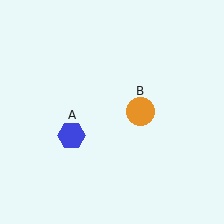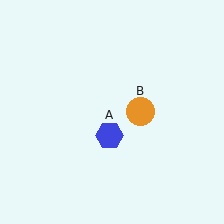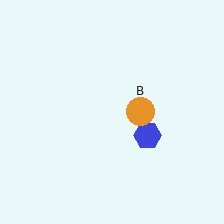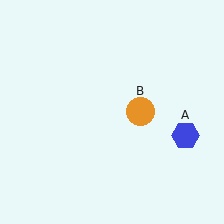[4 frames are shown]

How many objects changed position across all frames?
1 object changed position: blue hexagon (object A).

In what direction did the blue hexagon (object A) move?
The blue hexagon (object A) moved right.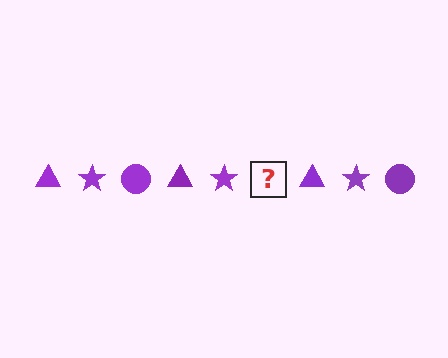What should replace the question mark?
The question mark should be replaced with a purple circle.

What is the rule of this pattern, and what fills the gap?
The rule is that the pattern cycles through triangle, star, circle shapes in purple. The gap should be filled with a purple circle.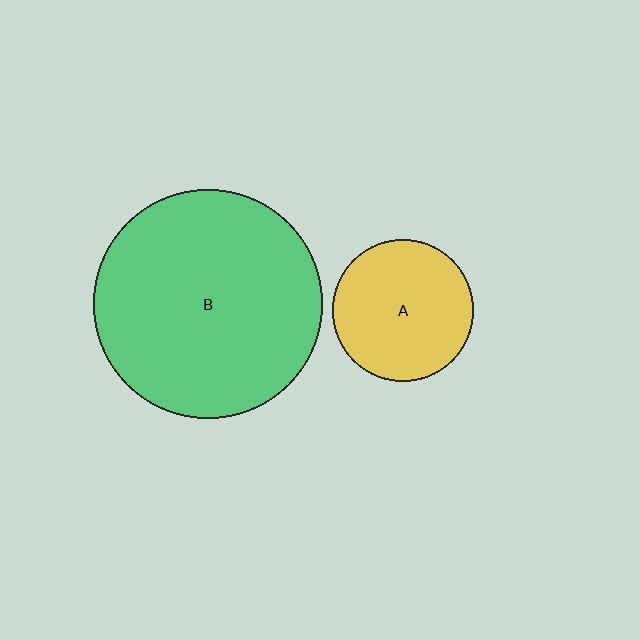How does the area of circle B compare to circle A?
Approximately 2.6 times.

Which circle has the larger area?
Circle B (green).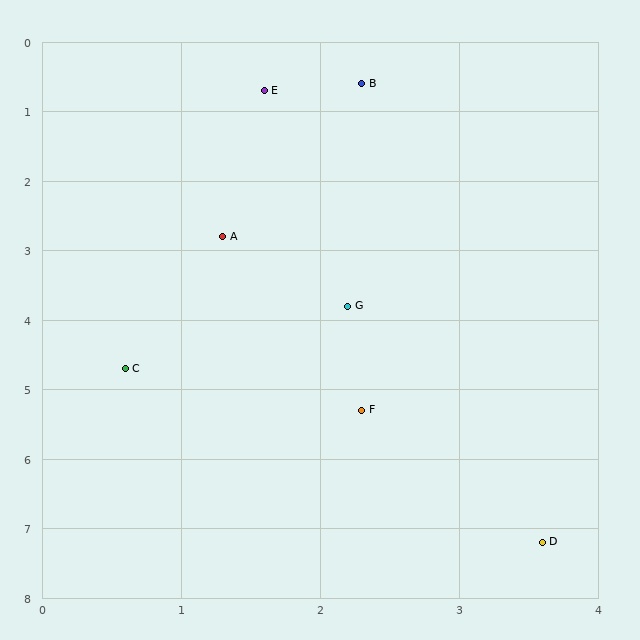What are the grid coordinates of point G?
Point G is at approximately (2.2, 3.8).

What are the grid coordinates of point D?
Point D is at approximately (3.6, 7.2).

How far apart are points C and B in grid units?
Points C and B are about 4.4 grid units apart.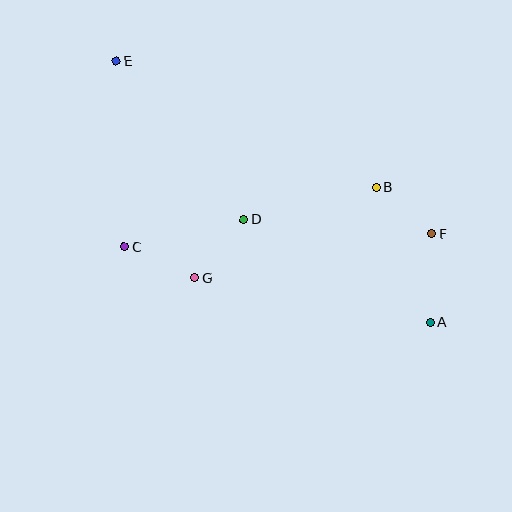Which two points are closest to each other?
Points B and F are closest to each other.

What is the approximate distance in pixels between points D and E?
The distance between D and E is approximately 203 pixels.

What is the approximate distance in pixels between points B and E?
The distance between B and E is approximately 289 pixels.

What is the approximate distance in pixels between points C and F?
The distance between C and F is approximately 308 pixels.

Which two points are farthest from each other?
Points A and E are farthest from each other.